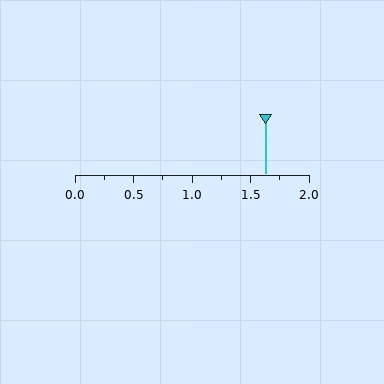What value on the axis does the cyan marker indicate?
The marker indicates approximately 1.62.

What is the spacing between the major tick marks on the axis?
The major ticks are spaced 0.5 apart.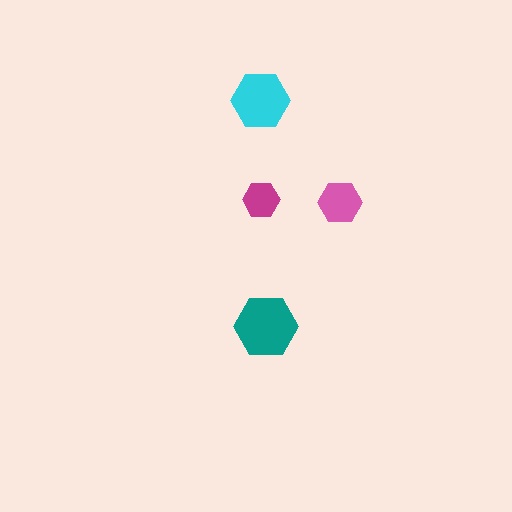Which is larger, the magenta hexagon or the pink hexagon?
The pink one.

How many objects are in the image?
There are 4 objects in the image.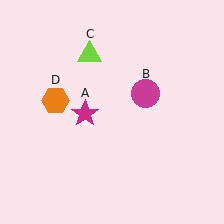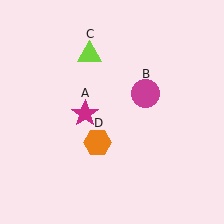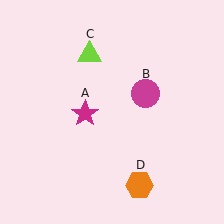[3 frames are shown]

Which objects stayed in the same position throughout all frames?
Magenta star (object A) and magenta circle (object B) and lime triangle (object C) remained stationary.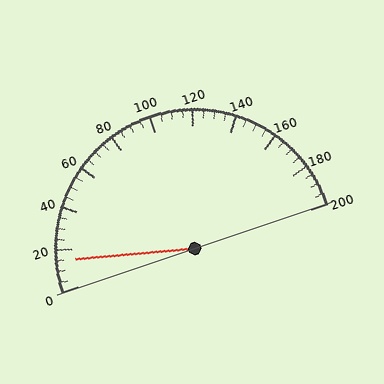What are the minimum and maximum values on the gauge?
The gauge ranges from 0 to 200.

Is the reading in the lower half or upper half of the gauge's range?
The reading is in the lower half of the range (0 to 200).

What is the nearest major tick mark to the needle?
The nearest major tick mark is 20.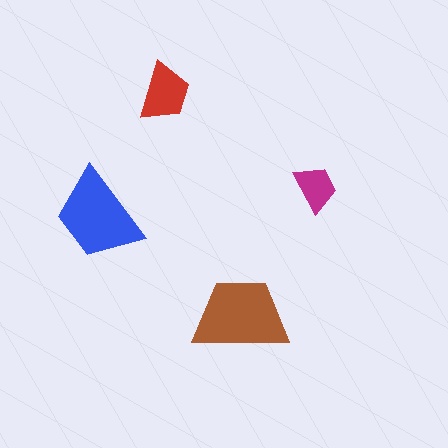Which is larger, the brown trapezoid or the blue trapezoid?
The brown one.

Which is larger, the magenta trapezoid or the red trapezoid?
The red one.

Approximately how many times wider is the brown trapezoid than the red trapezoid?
About 1.5 times wider.